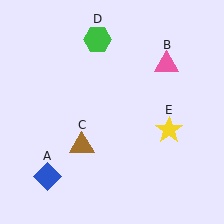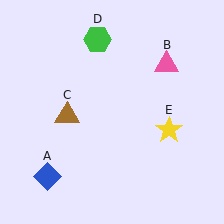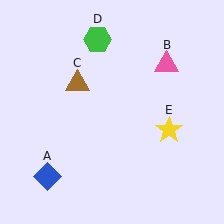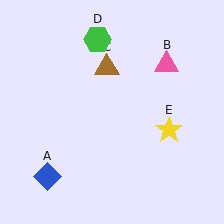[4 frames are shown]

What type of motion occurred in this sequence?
The brown triangle (object C) rotated clockwise around the center of the scene.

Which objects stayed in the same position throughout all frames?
Blue diamond (object A) and pink triangle (object B) and green hexagon (object D) and yellow star (object E) remained stationary.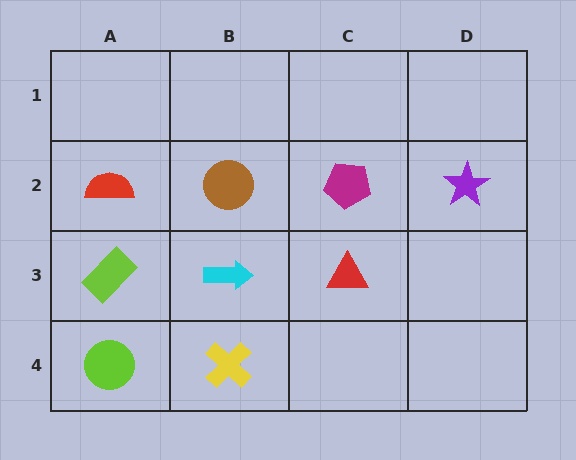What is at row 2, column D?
A purple star.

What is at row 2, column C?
A magenta pentagon.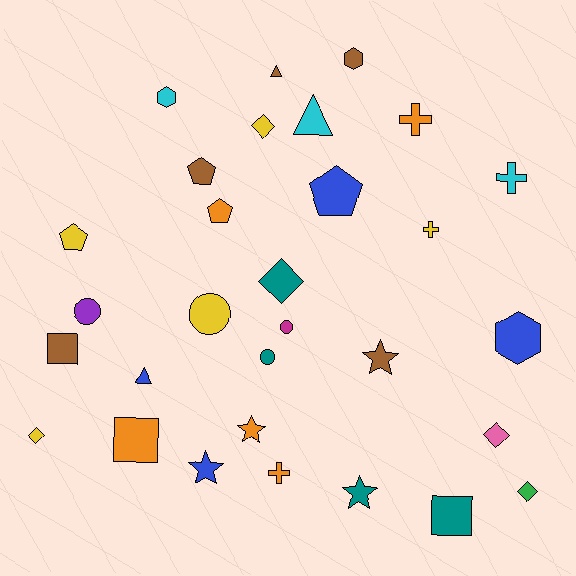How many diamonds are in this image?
There are 5 diamonds.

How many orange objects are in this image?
There are 5 orange objects.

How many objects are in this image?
There are 30 objects.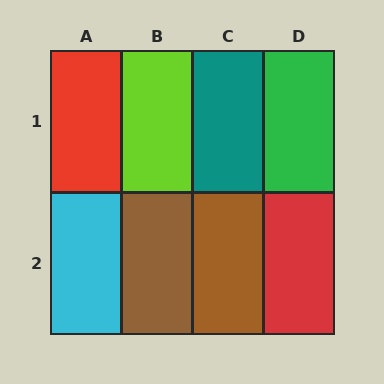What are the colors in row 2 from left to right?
Cyan, brown, brown, red.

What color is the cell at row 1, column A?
Red.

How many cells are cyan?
1 cell is cyan.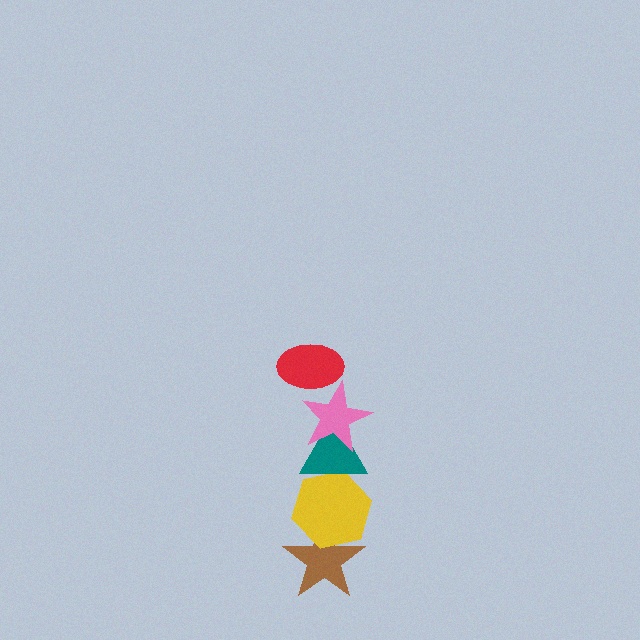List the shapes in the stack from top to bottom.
From top to bottom: the red ellipse, the pink star, the teal triangle, the yellow hexagon, the brown star.